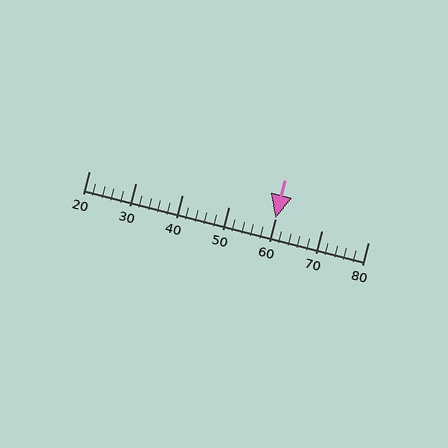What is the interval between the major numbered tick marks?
The major tick marks are spaced 10 units apart.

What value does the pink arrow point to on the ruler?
The pink arrow points to approximately 60.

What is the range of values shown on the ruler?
The ruler shows values from 20 to 80.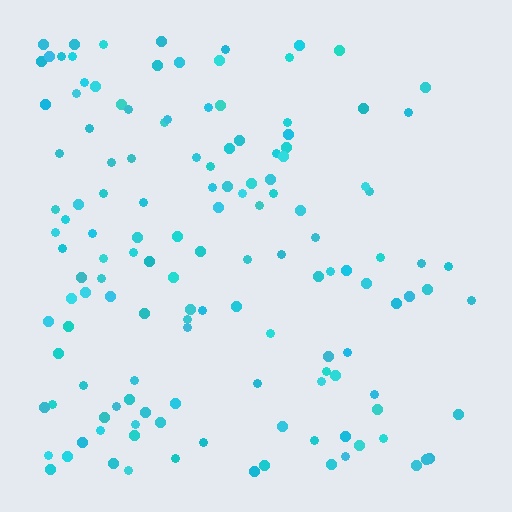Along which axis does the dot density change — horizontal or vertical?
Horizontal.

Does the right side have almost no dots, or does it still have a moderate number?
Still a moderate number, just noticeably fewer than the left.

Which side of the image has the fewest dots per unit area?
The right.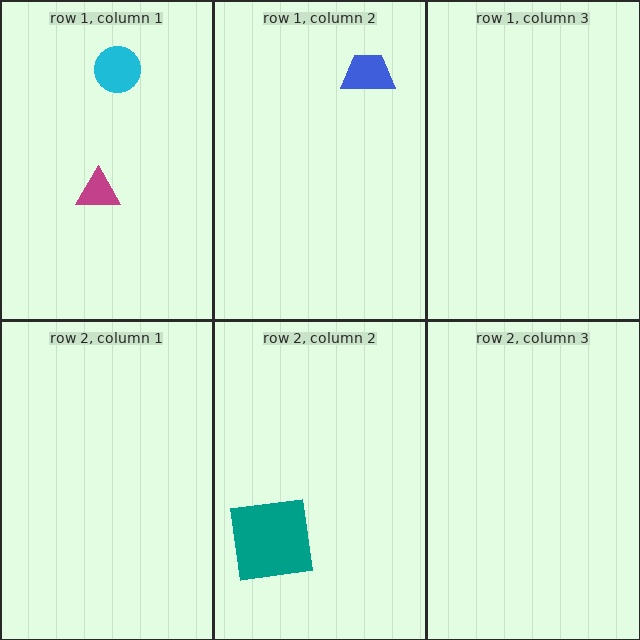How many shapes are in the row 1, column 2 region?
1.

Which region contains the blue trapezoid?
The row 1, column 2 region.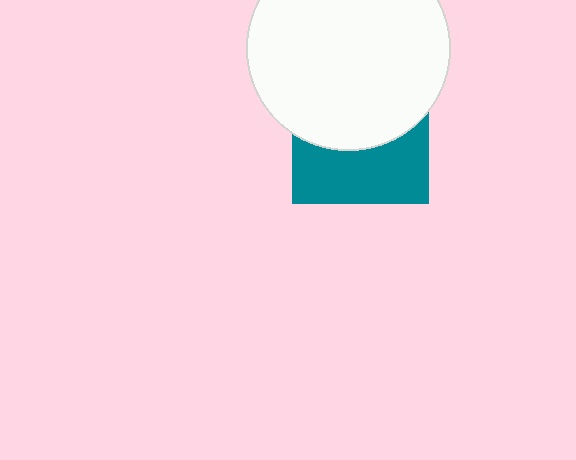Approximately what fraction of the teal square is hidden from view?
Roughly 55% of the teal square is hidden behind the white circle.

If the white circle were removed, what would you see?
You would see the complete teal square.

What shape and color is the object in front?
The object in front is a white circle.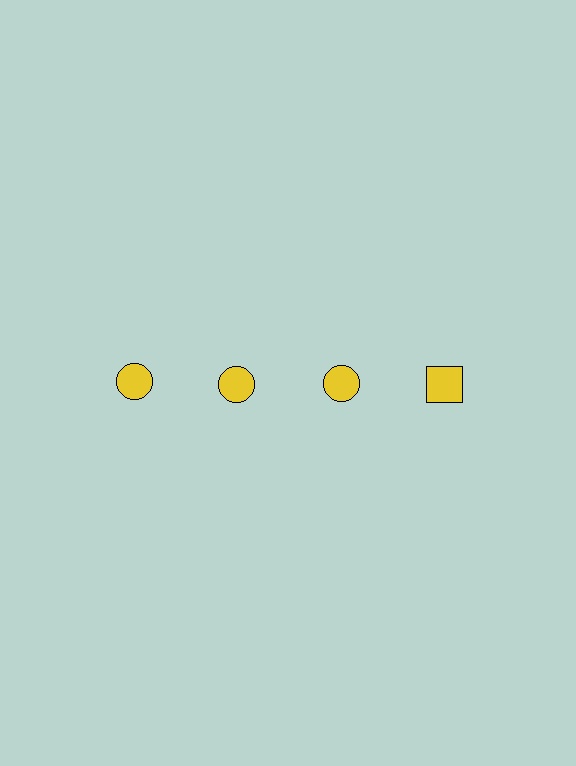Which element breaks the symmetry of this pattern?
The yellow square in the top row, second from right column breaks the symmetry. All other shapes are yellow circles.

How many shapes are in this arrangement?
There are 4 shapes arranged in a grid pattern.